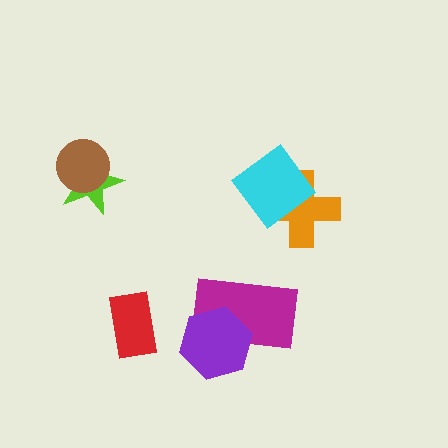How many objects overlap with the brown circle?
1 object overlaps with the brown circle.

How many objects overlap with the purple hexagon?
1 object overlaps with the purple hexagon.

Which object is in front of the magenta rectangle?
The purple hexagon is in front of the magenta rectangle.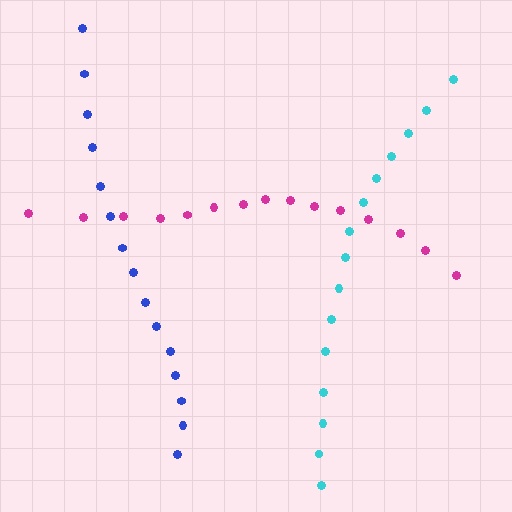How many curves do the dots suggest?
There are 3 distinct paths.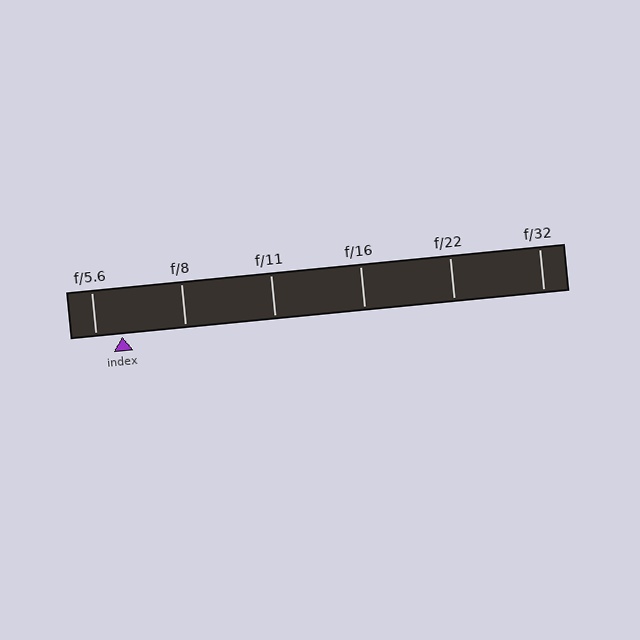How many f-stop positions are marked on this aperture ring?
There are 6 f-stop positions marked.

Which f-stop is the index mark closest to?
The index mark is closest to f/5.6.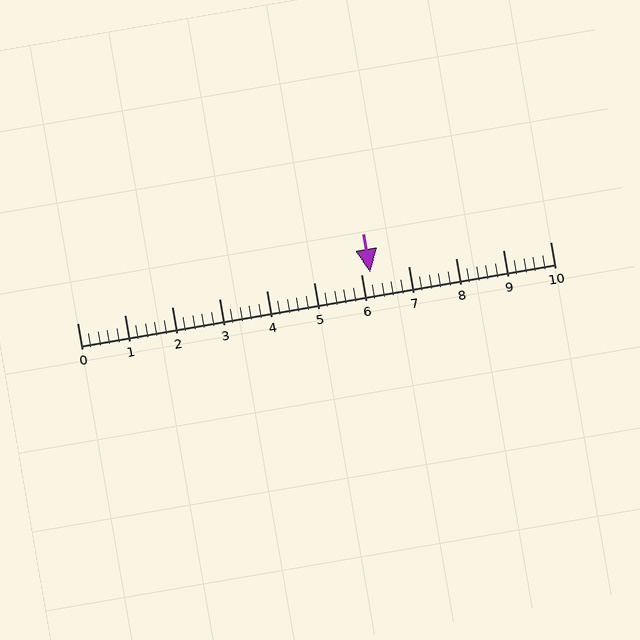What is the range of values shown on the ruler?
The ruler shows values from 0 to 10.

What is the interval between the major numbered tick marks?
The major tick marks are spaced 1 units apart.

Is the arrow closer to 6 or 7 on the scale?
The arrow is closer to 6.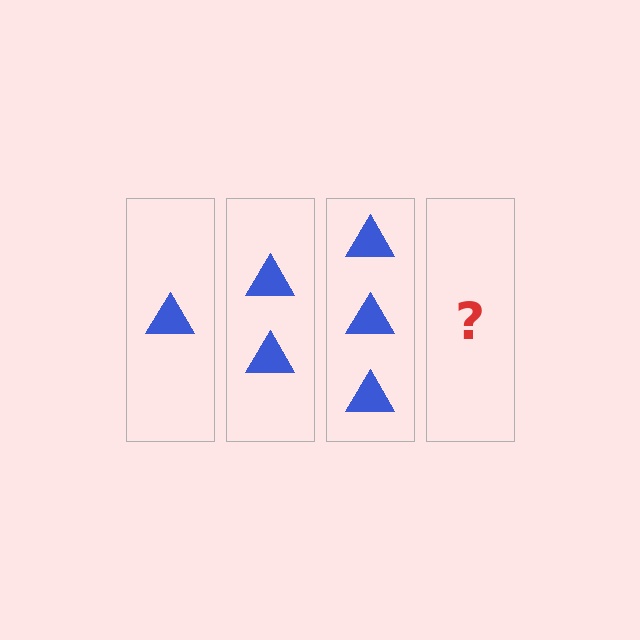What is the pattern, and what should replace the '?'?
The pattern is that each step adds one more triangle. The '?' should be 4 triangles.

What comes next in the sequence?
The next element should be 4 triangles.